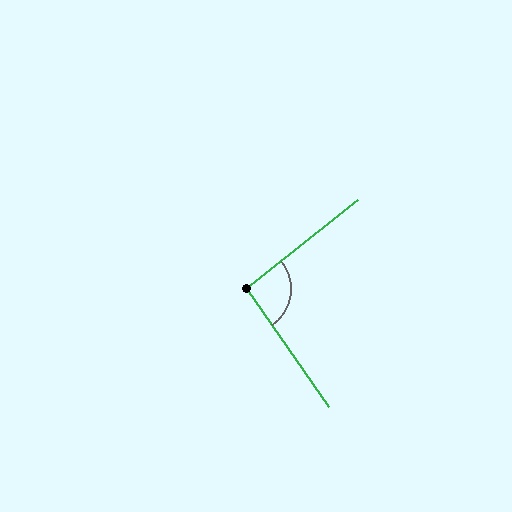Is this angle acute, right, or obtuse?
It is approximately a right angle.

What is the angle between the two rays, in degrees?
Approximately 94 degrees.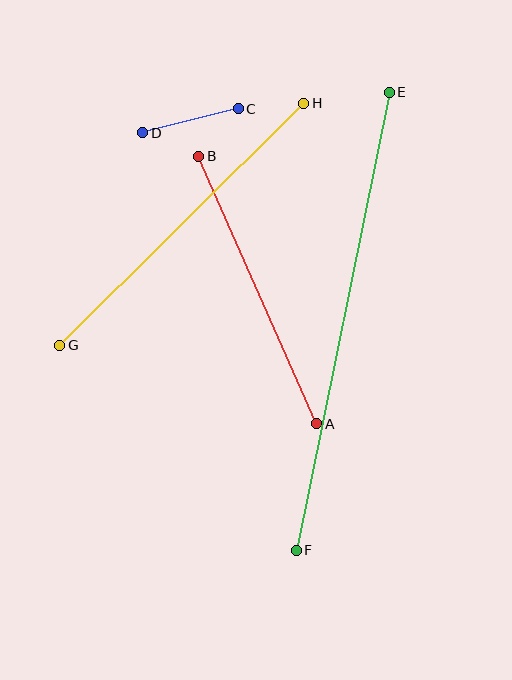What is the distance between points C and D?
The distance is approximately 98 pixels.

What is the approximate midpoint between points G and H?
The midpoint is at approximately (182, 224) pixels.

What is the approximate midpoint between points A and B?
The midpoint is at approximately (258, 290) pixels.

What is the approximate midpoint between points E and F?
The midpoint is at approximately (343, 321) pixels.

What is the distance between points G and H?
The distance is approximately 344 pixels.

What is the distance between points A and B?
The distance is approximately 292 pixels.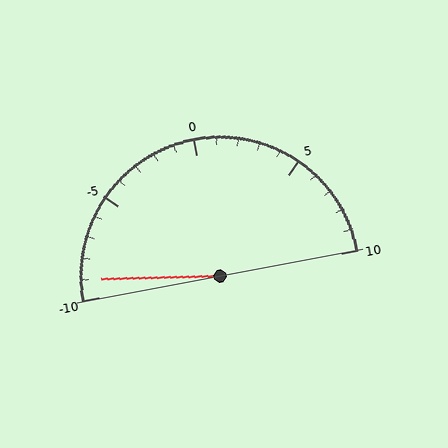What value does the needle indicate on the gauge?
The needle indicates approximately -9.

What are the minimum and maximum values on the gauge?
The gauge ranges from -10 to 10.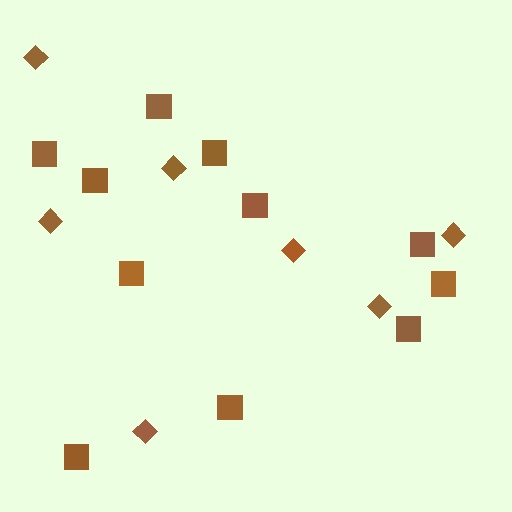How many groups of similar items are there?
There are 2 groups: one group of diamonds (7) and one group of squares (11).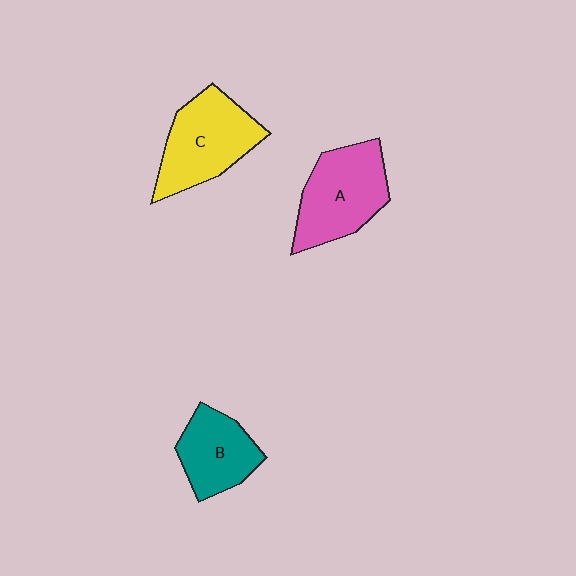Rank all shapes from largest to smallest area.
From largest to smallest: C (yellow), A (pink), B (teal).